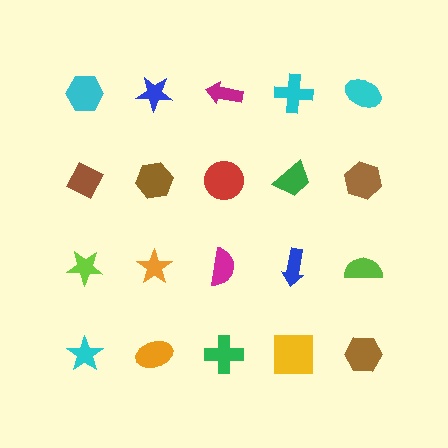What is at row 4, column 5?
A brown hexagon.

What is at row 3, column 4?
A blue arrow.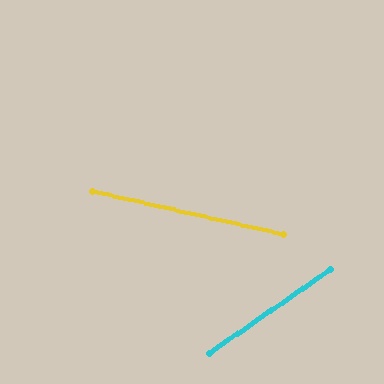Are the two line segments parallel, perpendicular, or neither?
Neither parallel nor perpendicular — they differ by about 47°.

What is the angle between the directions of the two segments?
Approximately 47 degrees.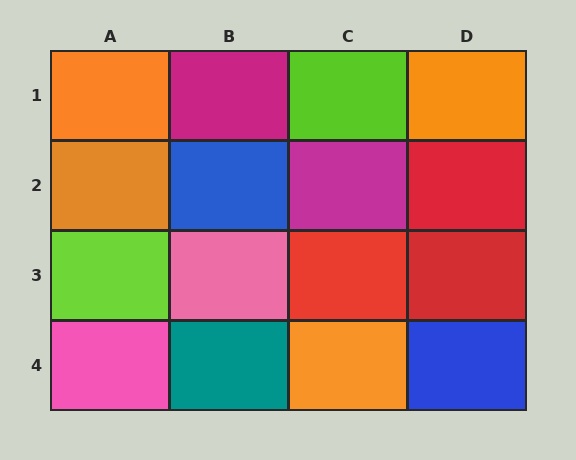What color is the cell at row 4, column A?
Pink.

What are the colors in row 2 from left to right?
Orange, blue, magenta, red.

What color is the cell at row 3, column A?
Lime.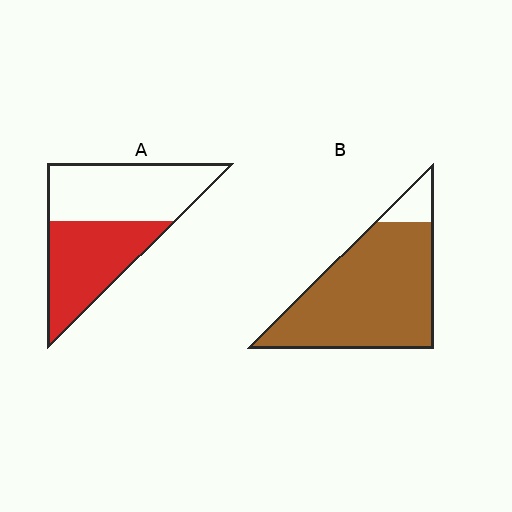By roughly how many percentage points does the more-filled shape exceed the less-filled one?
By roughly 40 percentage points (B over A).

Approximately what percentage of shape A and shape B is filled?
A is approximately 45% and B is approximately 90%.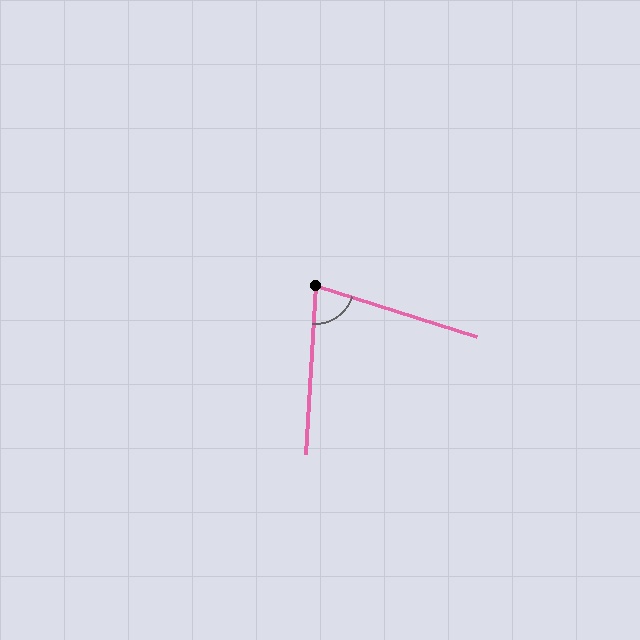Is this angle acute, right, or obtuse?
It is acute.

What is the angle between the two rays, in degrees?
Approximately 76 degrees.